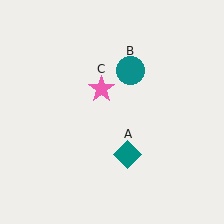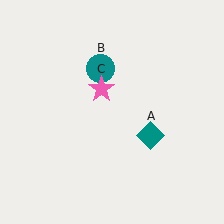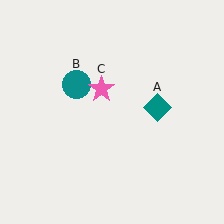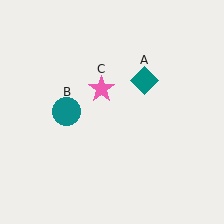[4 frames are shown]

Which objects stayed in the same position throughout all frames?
Pink star (object C) remained stationary.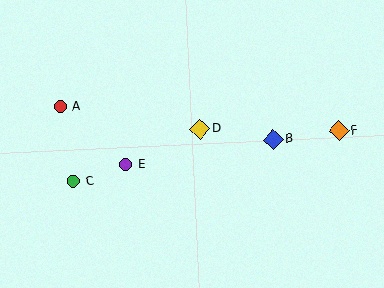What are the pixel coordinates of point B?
Point B is at (273, 140).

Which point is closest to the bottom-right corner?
Point F is closest to the bottom-right corner.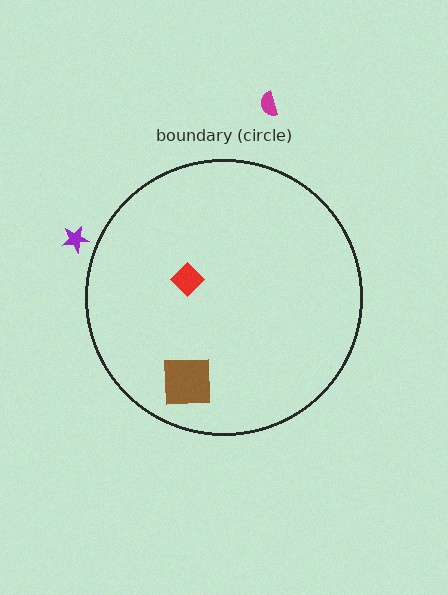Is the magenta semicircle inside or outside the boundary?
Outside.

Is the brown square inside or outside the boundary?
Inside.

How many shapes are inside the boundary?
2 inside, 2 outside.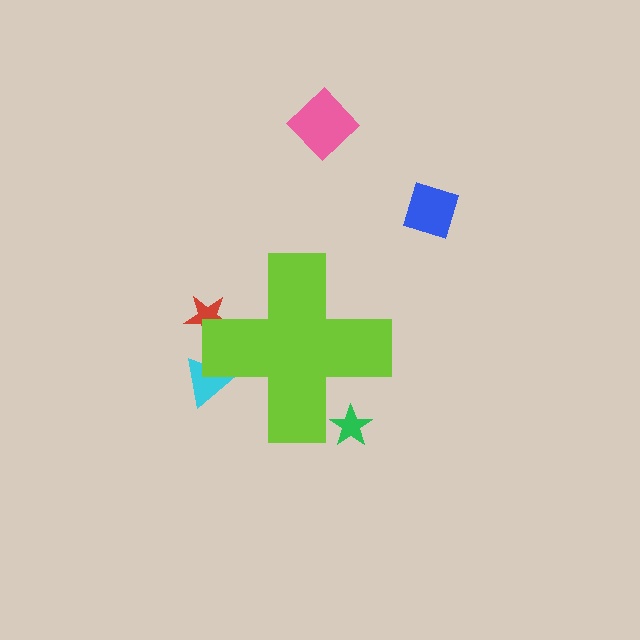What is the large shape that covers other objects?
A lime cross.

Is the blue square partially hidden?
No, the blue square is fully visible.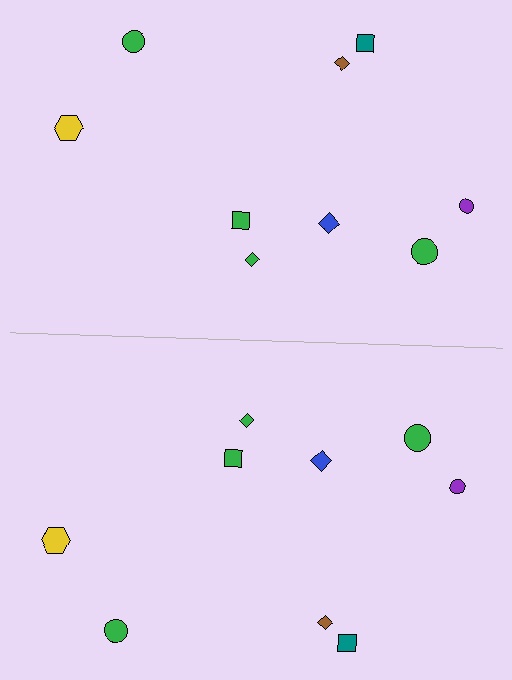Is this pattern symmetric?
Yes, this pattern has bilateral (reflection) symmetry.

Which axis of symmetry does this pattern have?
The pattern has a horizontal axis of symmetry running through the center of the image.